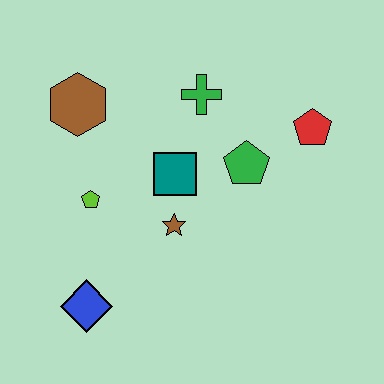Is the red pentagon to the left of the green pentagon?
No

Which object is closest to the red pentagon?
The green pentagon is closest to the red pentagon.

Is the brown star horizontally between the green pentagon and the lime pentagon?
Yes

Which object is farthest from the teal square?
The blue diamond is farthest from the teal square.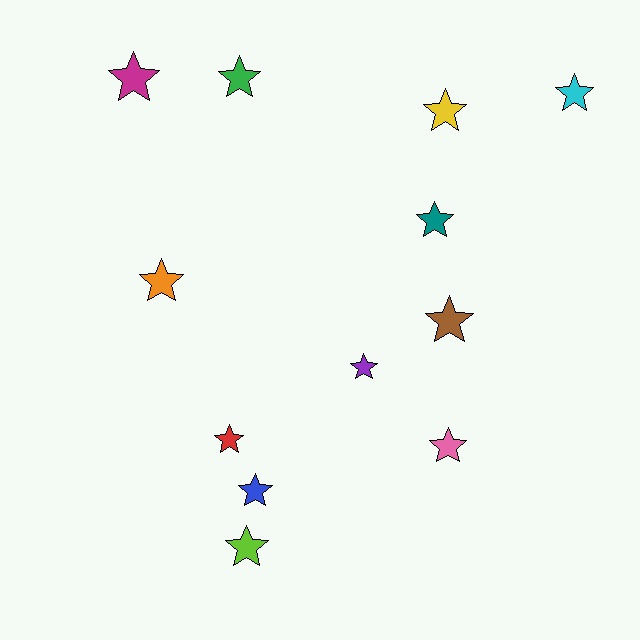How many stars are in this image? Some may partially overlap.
There are 12 stars.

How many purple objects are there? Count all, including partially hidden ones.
There is 1 purple object.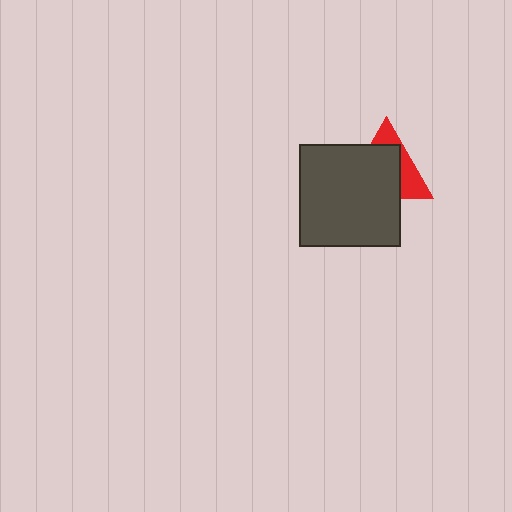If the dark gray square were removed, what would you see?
You would see the complete red triangle.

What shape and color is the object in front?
The object in front is a dark gray square.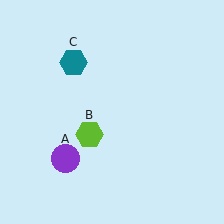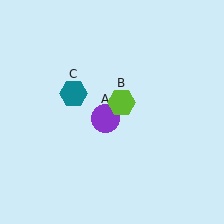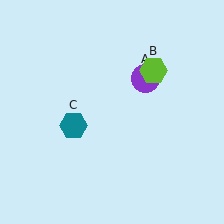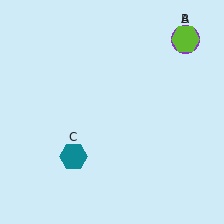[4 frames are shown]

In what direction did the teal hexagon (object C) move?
The teal hexagon (object C) moved down.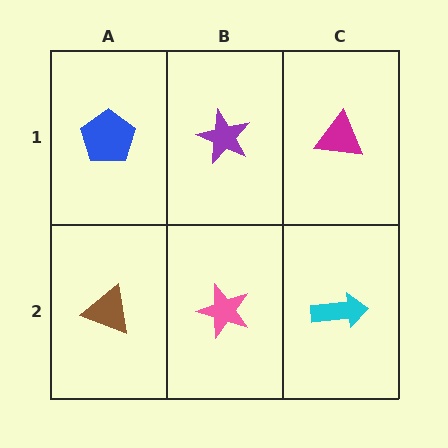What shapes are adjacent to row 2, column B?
A purple star (row 1, column B), a brown triangle (row 2, column A), a cyan arrow (row 2, column C).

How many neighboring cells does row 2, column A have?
2.